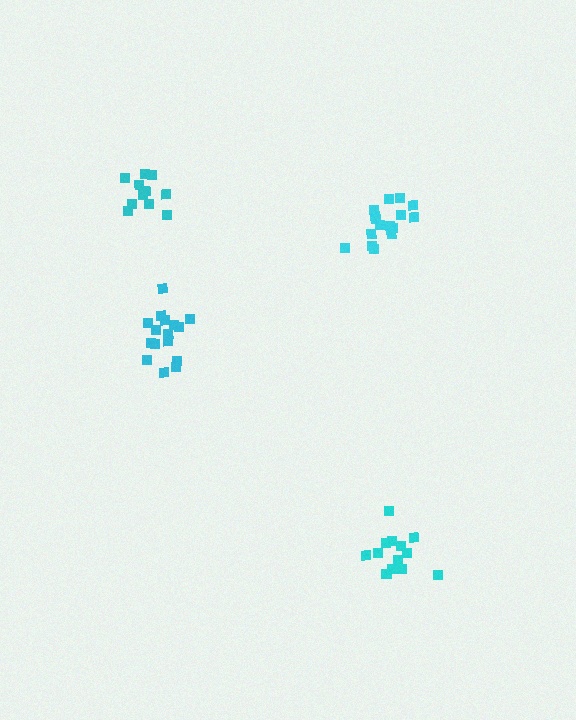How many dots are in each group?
Group 1: 16 dots, Group 2: 11 dots, Group 3: 13 dots, Group 4: 16 dots (56 total).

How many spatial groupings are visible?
There are 4 spatial groupings.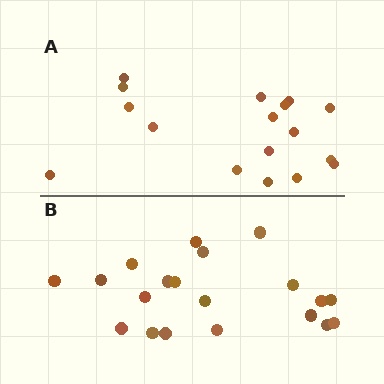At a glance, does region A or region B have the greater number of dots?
Region B (the bottom region) has more dots.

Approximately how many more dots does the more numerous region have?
Region B has just a few more — roughly 2 or 3 more dots than region A.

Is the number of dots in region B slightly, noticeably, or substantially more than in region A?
Region B has only slightly more — the two regions are fairly close. The ratio is roughly 1.2 to 1.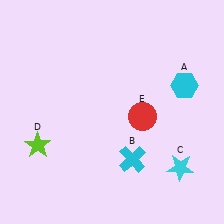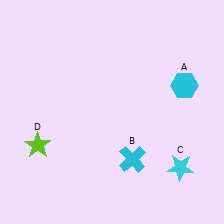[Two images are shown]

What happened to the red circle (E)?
The red circle (E) was removed in Image 2. It was in the bottom-right area of Image 1.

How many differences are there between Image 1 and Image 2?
There is 1 difference between the two images.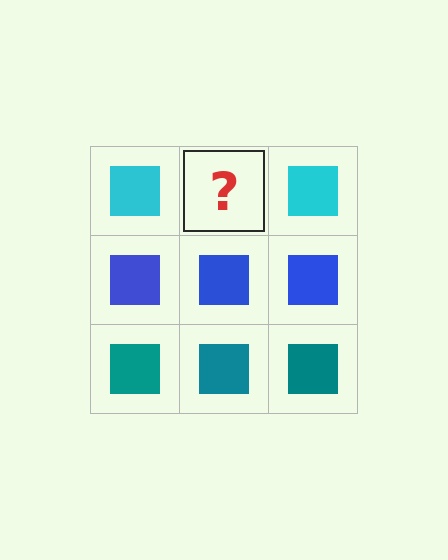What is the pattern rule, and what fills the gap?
The rule is that each row has a consistent color. The gap should be filled with a cyan square.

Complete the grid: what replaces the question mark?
The question mark should be replaced with a cyan square.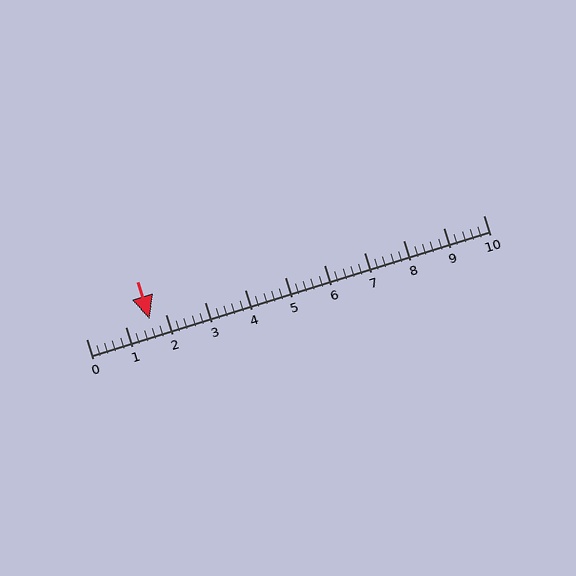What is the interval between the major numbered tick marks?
The major tick marks are spaced 1 units apart.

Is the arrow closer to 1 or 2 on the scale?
The arrow is closer to 2.